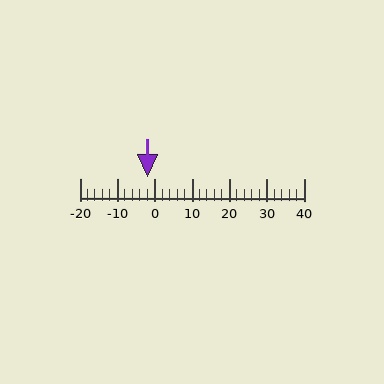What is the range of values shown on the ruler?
The ruler shows values from -20 to 40.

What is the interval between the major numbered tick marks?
The major tick marks are spaced 10 units apart.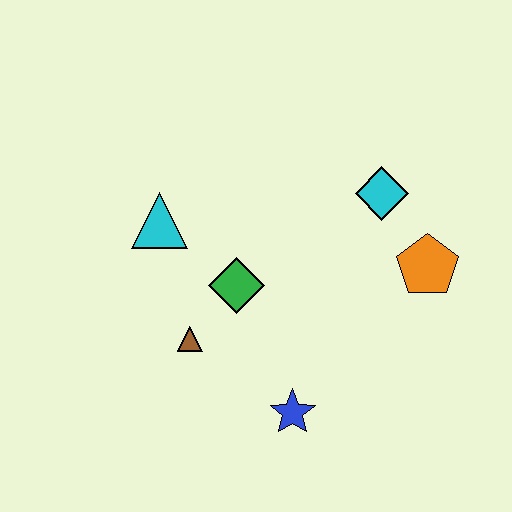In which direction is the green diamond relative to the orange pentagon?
The green diamond is to the left of the orange pentagon.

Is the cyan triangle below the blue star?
No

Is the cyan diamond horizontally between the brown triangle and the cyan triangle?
No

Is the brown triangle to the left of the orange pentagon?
Yes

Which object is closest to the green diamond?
The brown triangle is closest to the green diamond.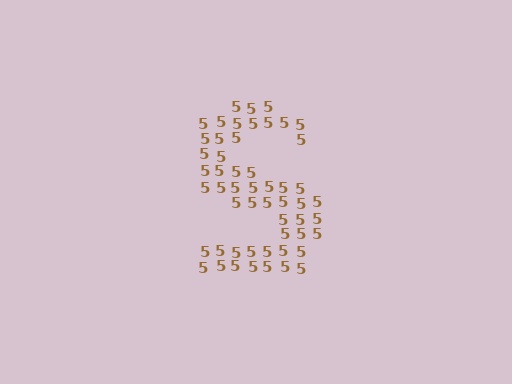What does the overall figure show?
The overall figure shows the letter S.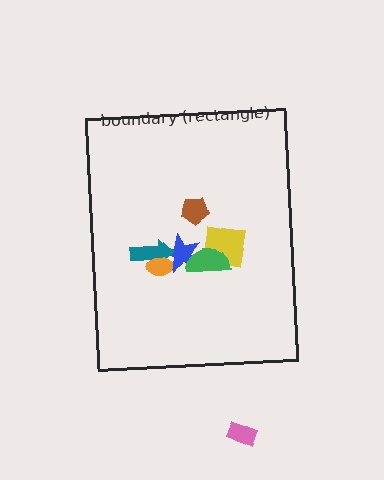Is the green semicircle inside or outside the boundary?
Inside.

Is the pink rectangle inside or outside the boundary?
Outside.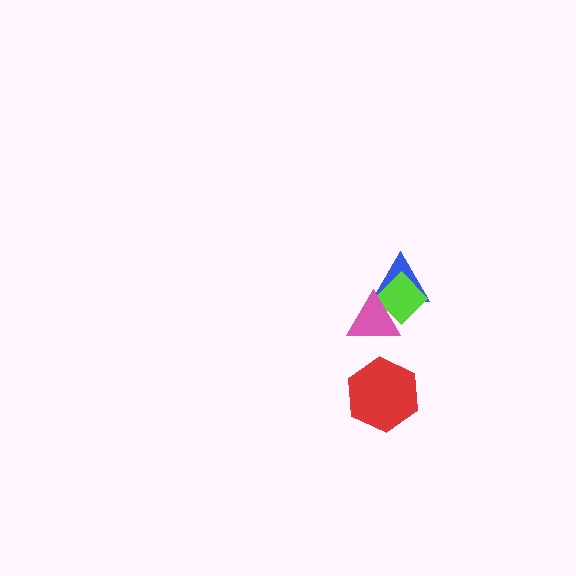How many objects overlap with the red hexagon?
0 objects overlap with the red hexagon.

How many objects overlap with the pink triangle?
2 objects overlap with the pink triangle.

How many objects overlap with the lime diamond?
2 objects overlap with the lime diamond.